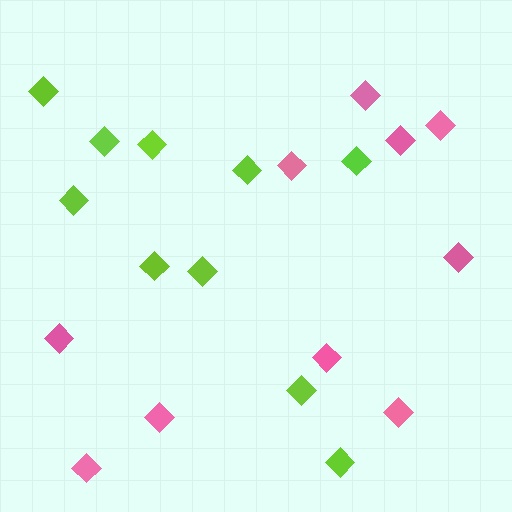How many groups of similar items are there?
There are 2 groups: one group of lime diamonds (10) and one group of pink diamonds (10).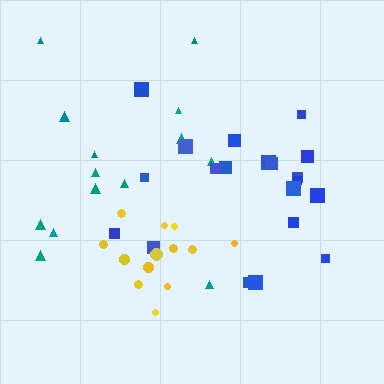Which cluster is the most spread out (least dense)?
Teal.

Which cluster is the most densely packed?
Yellow.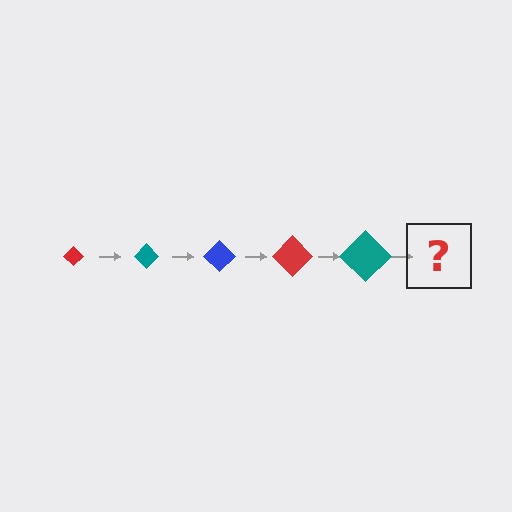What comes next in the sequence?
The next element should be a blue diamond, larger than the previous one.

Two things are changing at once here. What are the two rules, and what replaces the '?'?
The two rules are that the diamond grows larger each step and the color cycles through red, teal, and blue. The '?' should be a blue diamond, larger than the previous one.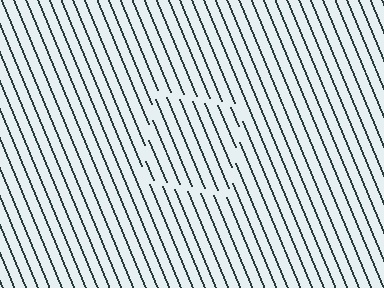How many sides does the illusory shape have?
4 sides — the line-ends trace a square.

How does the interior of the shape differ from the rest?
The interior of the shape contains the same grating, shifted by half a period — the contour is defined by the phase discontinuity where line-ends from the inner and outer gratings abut.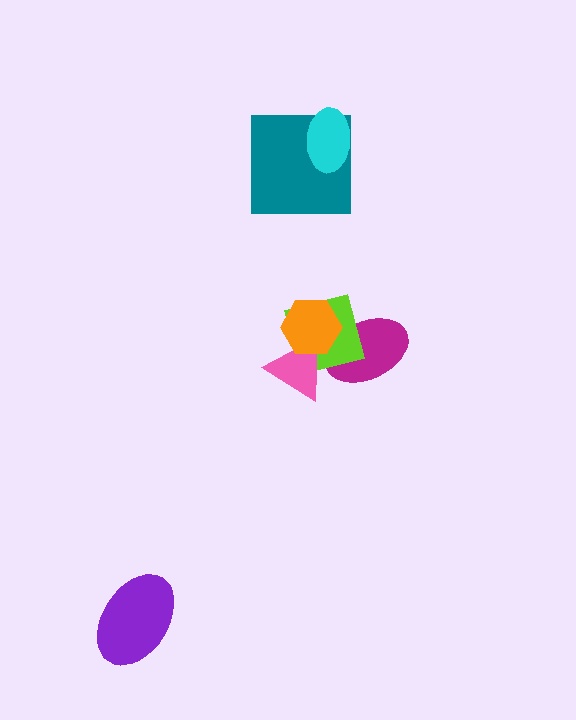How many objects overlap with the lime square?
3 objects overlap with the lime square.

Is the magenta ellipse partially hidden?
Yes, it is partially covered by another shape.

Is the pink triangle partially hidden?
Yes, it is partially covered by another shape.